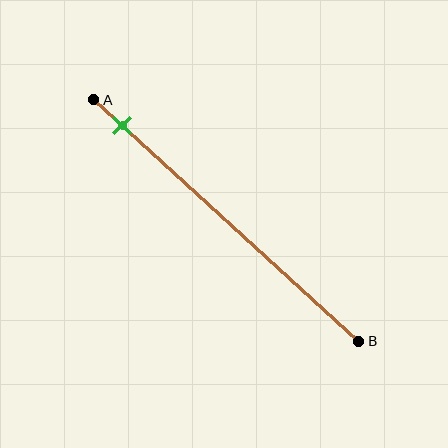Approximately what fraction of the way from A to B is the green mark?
The green mark is approximately 10% of the way from A to B.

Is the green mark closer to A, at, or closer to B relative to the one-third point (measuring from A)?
The green mark is closer to point A than the one-third point of segment AB.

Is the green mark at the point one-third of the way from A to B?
No, the mark is at about 10% from A, not at the 33% one-third point.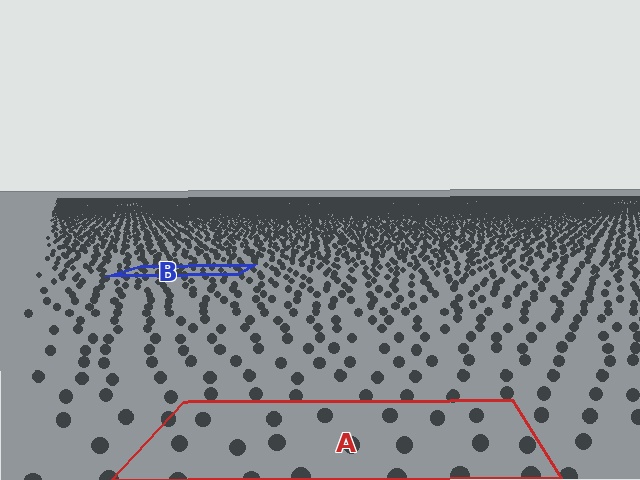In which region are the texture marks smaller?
The texture marks are smaller in region B, because it is farther away.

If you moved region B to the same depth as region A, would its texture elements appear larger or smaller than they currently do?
They would appear larger. At a closer depth, the same texture elements are projected at a bigger on-screen size.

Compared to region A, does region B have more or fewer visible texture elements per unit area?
Region B has more texture elements per unit area — they are packed more densely because it is farther away.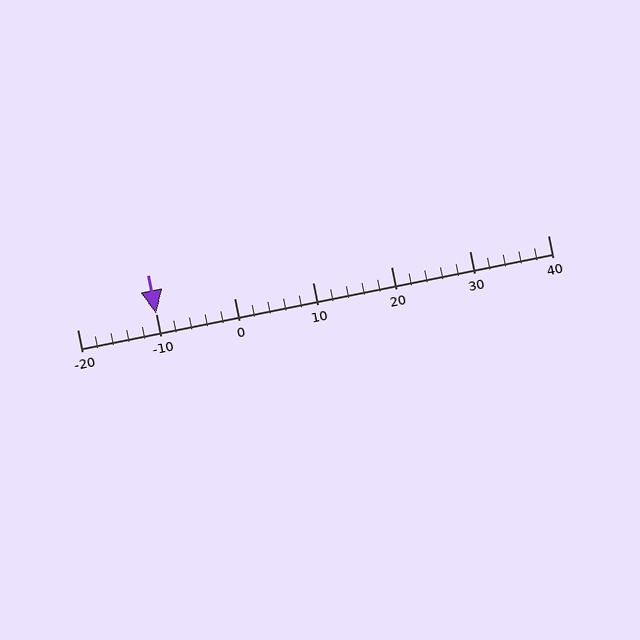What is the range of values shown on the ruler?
The ruler shows values from -20 to 40.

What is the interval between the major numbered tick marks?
The major tick marks are spaced 10 units apart.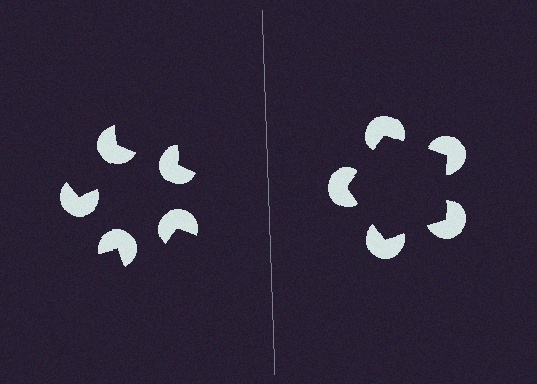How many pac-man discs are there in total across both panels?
10 — 5 on each side.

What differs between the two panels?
The pac-man discs are positioned identically on both sides; only the wedge orientations differ. On the right they align to a pentagon; on the left they are misaligned.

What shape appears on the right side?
An illusory pentagon.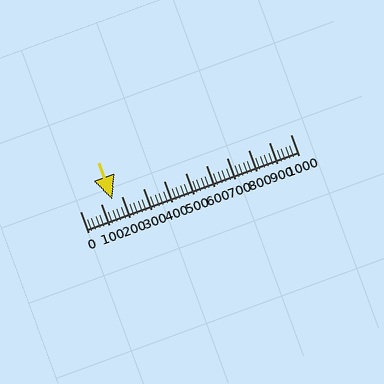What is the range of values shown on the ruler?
The ruler shows values from 0 to 1000.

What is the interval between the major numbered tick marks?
The major tick marks are spaced 100 units apart.